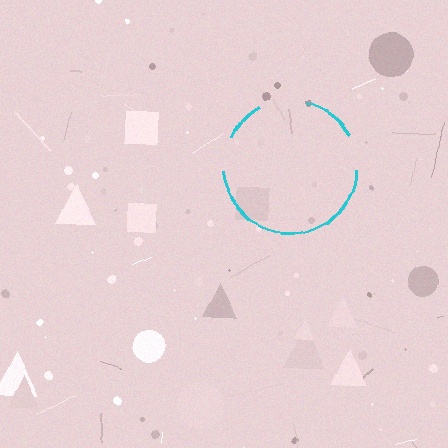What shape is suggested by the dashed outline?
The dashed outline suggests a circle.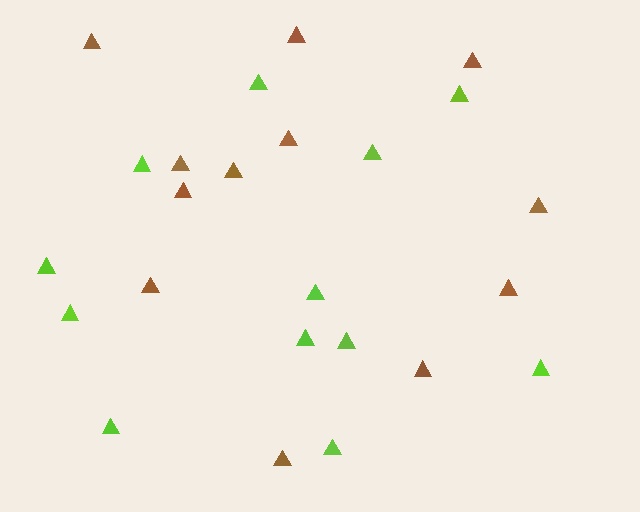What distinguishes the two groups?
There are 2 groups: one group of brown triangles (12) and one group of lime triangles (12).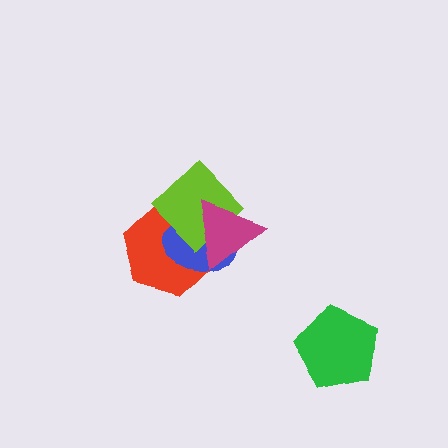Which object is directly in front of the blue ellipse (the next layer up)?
The lime diamond is directly in front of the blue ellipse.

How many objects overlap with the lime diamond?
3 objects overlap with the lime diamond.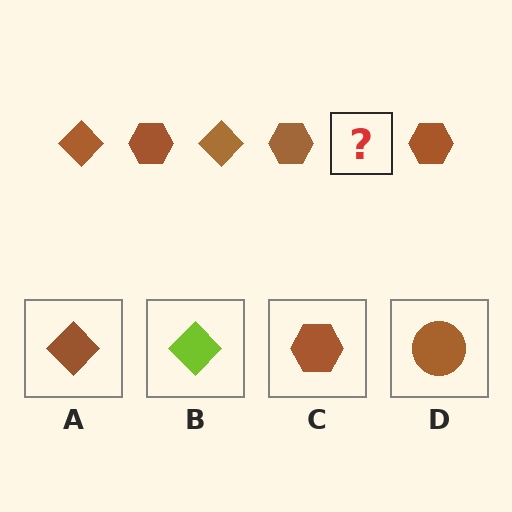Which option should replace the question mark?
Option A.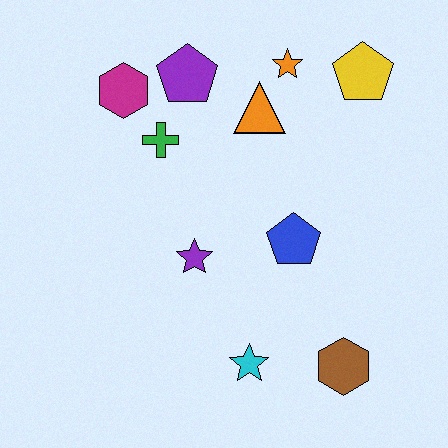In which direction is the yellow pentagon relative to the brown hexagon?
The yellow pentagon is above the brown hexagon.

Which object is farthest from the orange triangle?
The brown hexagon is farthest from the orange triangle.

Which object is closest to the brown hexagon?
The cyan star is closest to the brown hexagon.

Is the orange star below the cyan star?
No